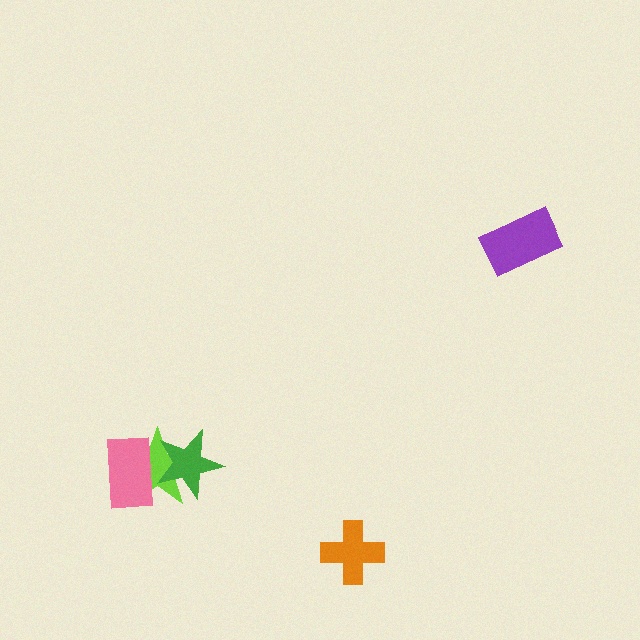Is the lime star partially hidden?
Yes, it is partially covered by another shape.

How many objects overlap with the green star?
2 objects overlap with the green star.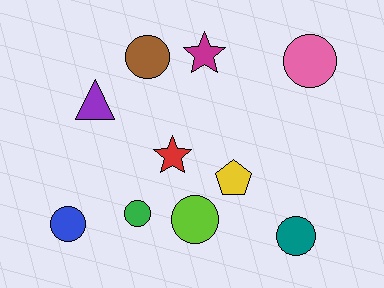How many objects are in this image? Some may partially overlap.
There are 10 objects.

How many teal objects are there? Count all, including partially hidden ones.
There is 1 teal object.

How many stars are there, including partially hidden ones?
There are 2 stars.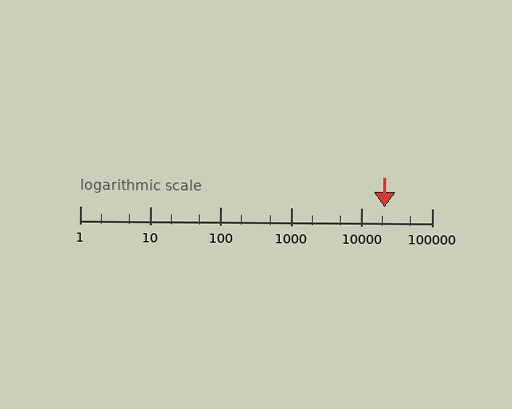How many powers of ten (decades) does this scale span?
The scale spans 5 decades, from 1 to 100000.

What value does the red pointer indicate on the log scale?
The pointer indicates approximately 21000.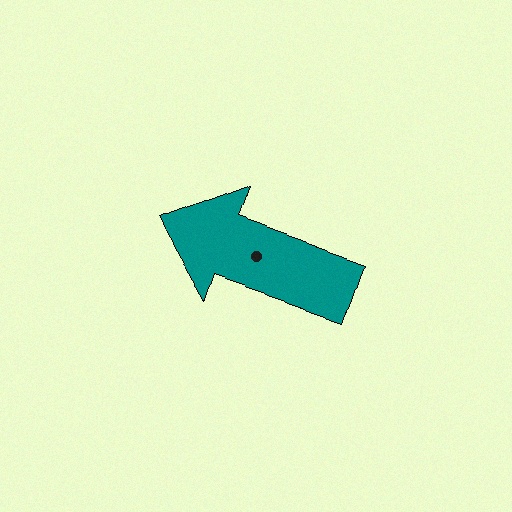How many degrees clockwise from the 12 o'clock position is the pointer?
Approximately 290 degrees.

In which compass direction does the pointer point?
West.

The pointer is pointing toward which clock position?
Roughly 10 o'clock.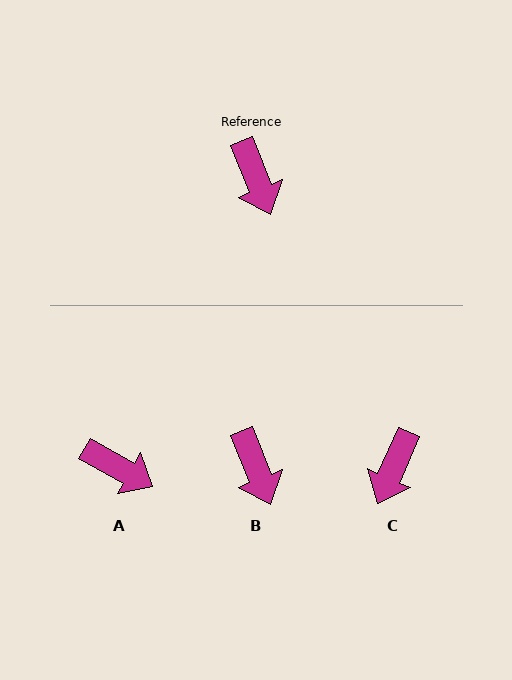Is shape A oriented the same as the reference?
No, it is off by about 40 degrees.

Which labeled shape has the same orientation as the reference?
B.